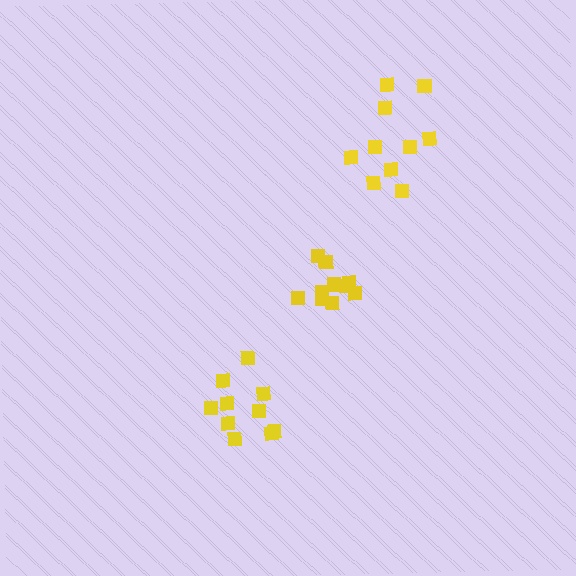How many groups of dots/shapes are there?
There are 3 groups.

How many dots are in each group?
Group 1: 10 dots, Group 2: 10 dots, Group 3: 10 dots (30 total).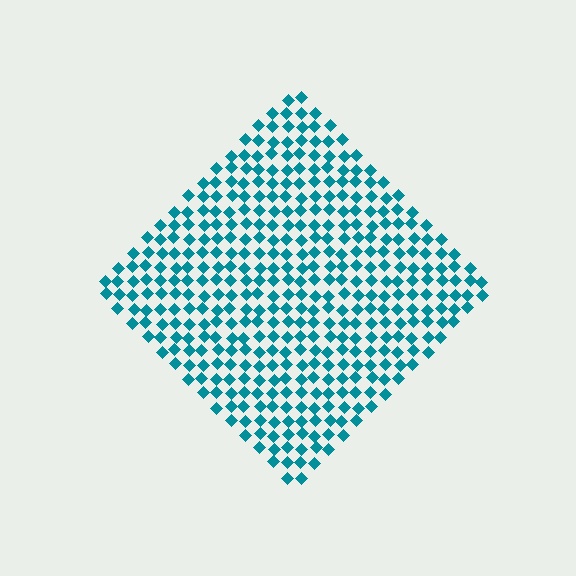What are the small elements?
The small elements are diamonds.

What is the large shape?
The large shape is a diamond.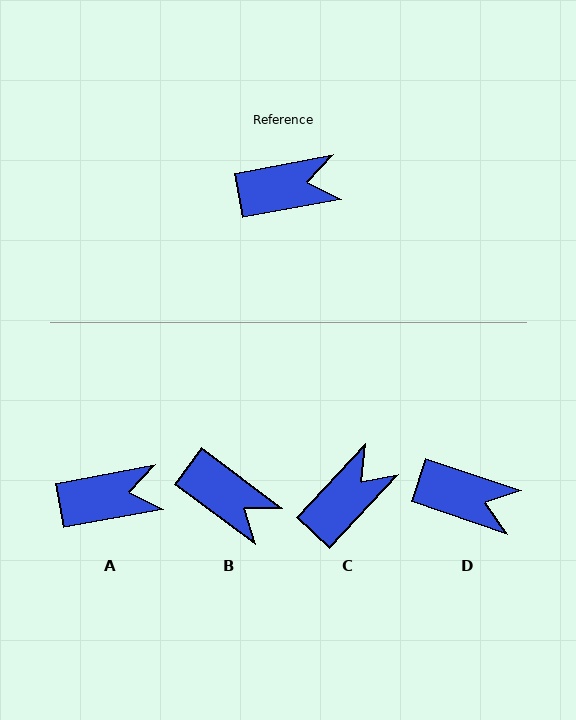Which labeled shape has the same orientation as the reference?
A.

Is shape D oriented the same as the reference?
No, it is off by about 29 degrees.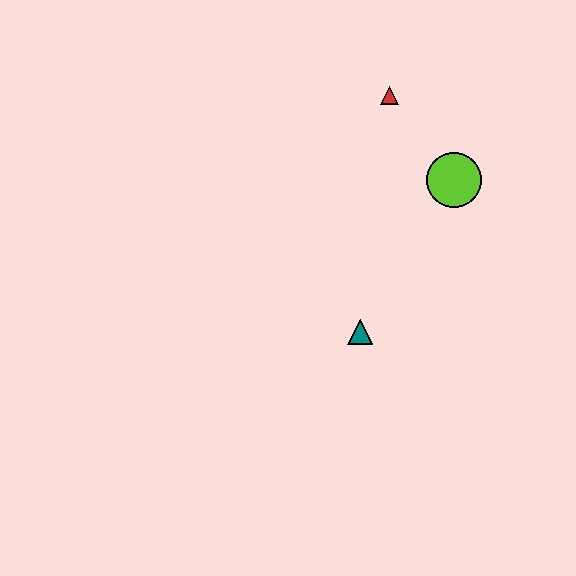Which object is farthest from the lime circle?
The teal triangle is farthest from the lime circle.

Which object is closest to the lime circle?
The red triangle is closest to the lime circle.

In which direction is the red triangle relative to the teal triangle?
The red triangle is above the teal triangle.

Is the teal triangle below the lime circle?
Yes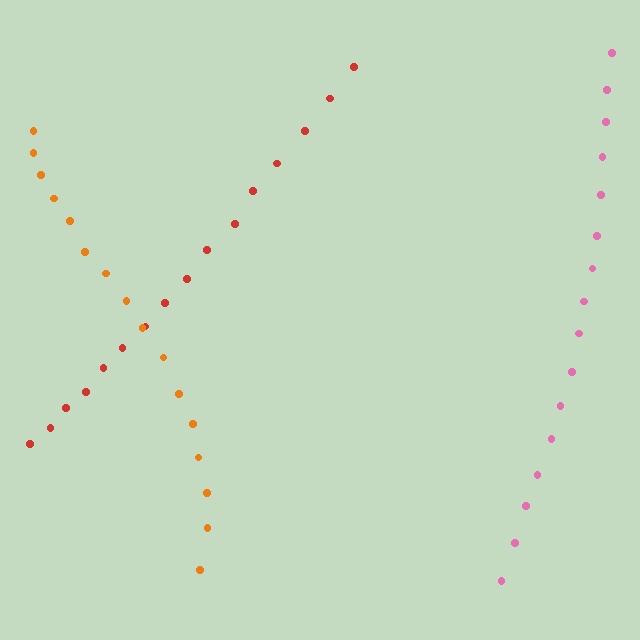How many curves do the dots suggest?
There are 3 distinct paths.